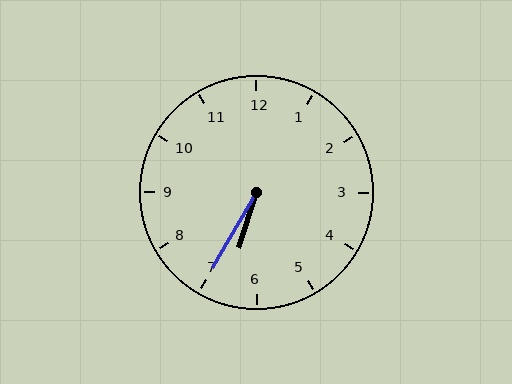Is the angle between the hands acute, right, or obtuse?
It is acute.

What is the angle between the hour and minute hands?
Approximately 12 degrees.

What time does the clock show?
6:35.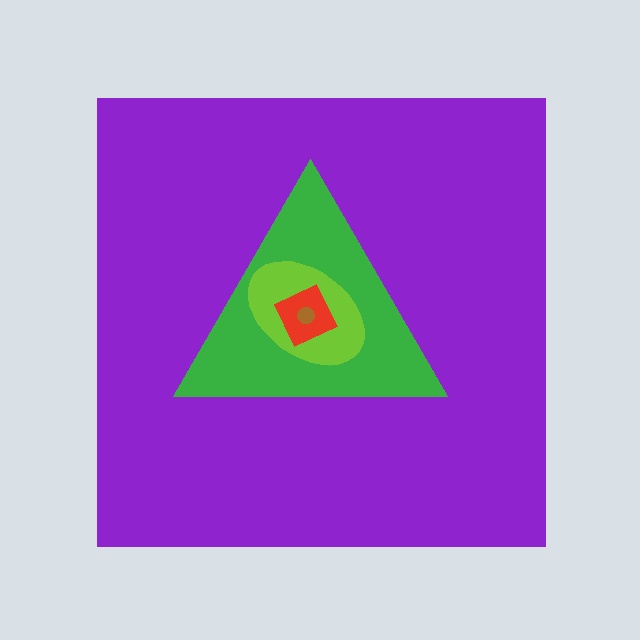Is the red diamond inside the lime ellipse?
Yes.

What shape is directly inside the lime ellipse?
The red diamond.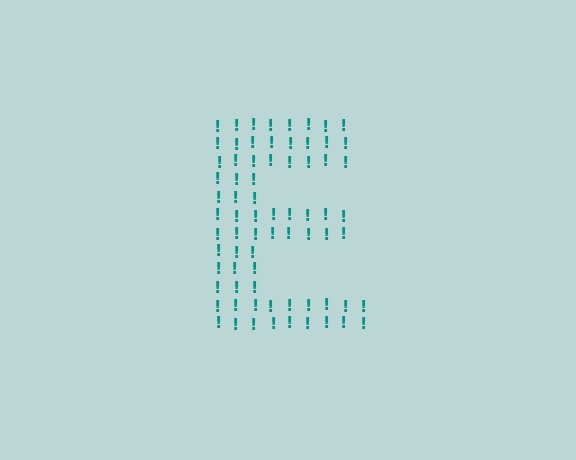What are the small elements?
The small elements are exclamation marks.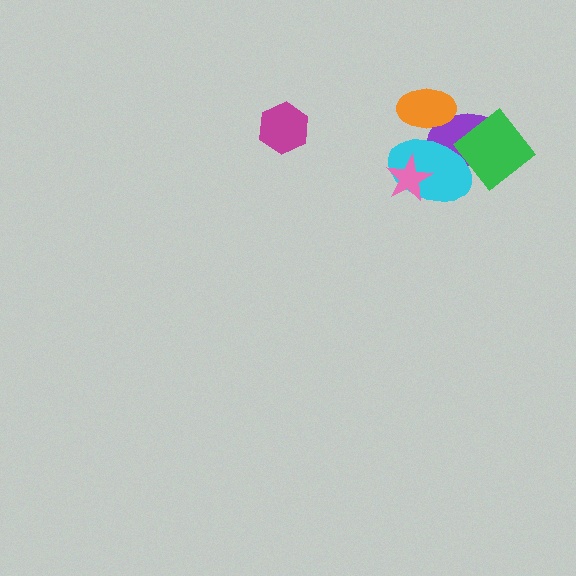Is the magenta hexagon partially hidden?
No, no other shape covers it.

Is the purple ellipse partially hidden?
Yes, it is partially covered by another shape.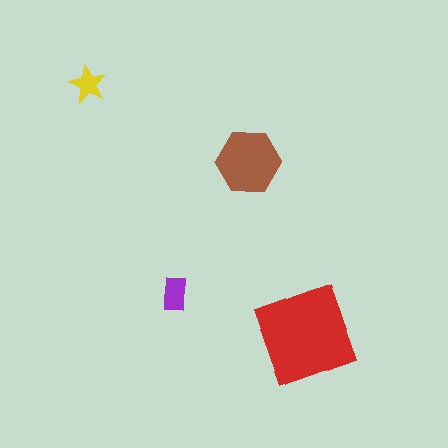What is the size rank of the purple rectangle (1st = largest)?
3rd.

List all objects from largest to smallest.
The red diamond, the brown hexagon, the purple rectangle, the yellow star.